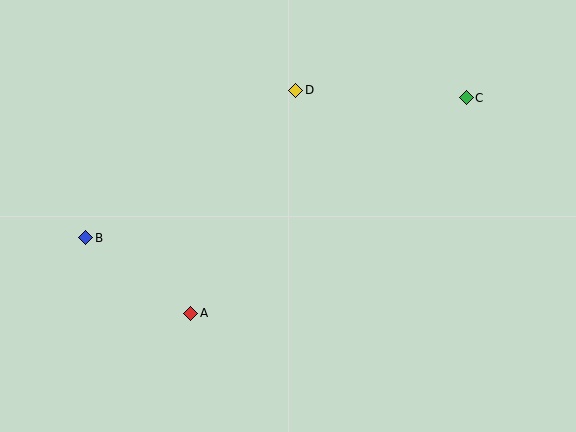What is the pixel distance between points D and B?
The distance between D and B is 257 pixels.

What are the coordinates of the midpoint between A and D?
The midpoint between A and D is at (243, 202).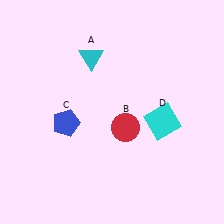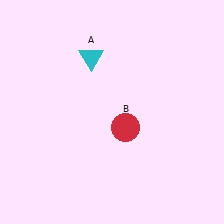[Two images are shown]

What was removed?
The cyan square (D), the blue pentagon (C) were removed in Image 2.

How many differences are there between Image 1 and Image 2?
There are 2 differences between the two images.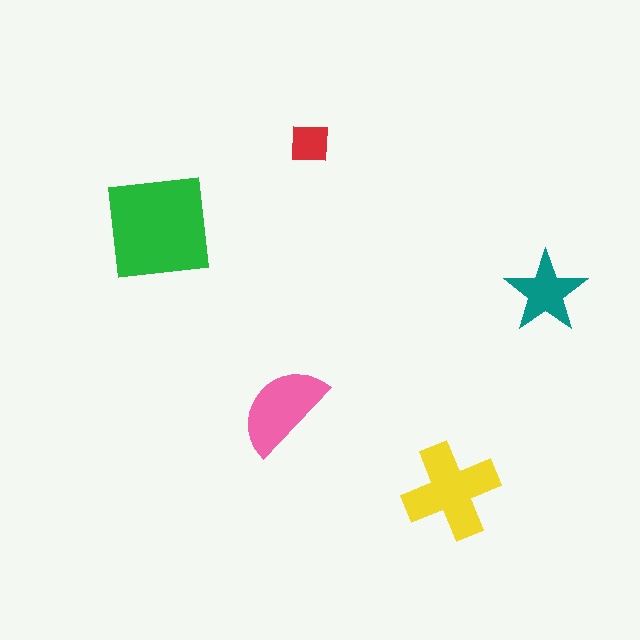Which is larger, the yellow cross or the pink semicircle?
The yellow cross.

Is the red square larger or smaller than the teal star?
Smaller.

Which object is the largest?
The green square.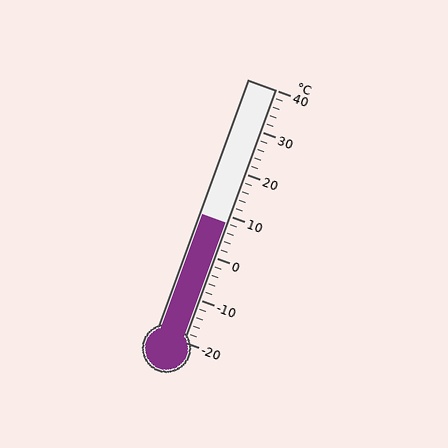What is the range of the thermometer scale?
The thermometer scale ranges from -20°C to 40°C.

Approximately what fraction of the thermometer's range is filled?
The thermometer is filled to approximately 45% of its range.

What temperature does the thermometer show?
The thermometer shows approximately 8°C.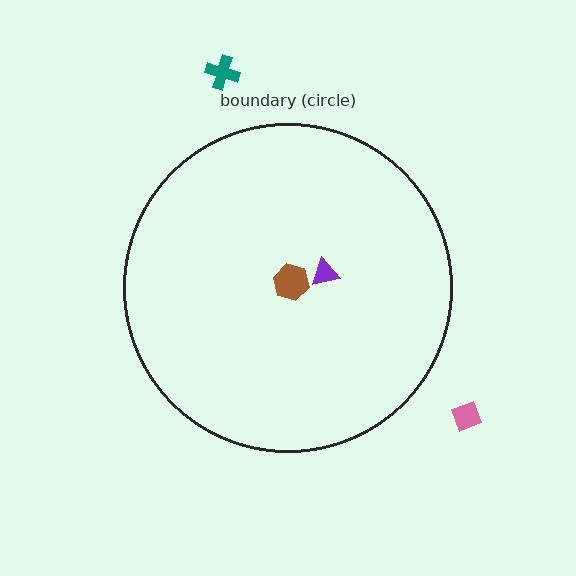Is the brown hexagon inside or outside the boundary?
Inside.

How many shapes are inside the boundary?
2 inside, 2 outside.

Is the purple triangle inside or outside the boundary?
Inside.